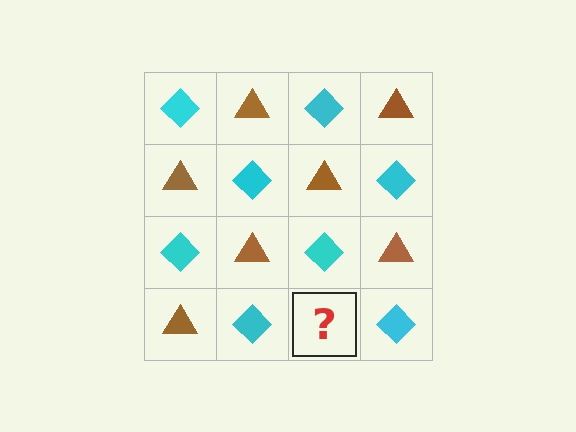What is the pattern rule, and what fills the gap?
The rule is that it alternates cyan diamond and brown triangle in a checkerboard pattern. The gap should be filled with a brown triangle.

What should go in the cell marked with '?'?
The missing cell should contain a brown triangle.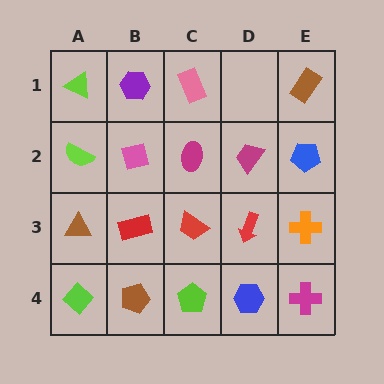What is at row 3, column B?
A red rectangle.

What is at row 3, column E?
An orange cross.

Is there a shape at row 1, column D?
No, that cell is empty.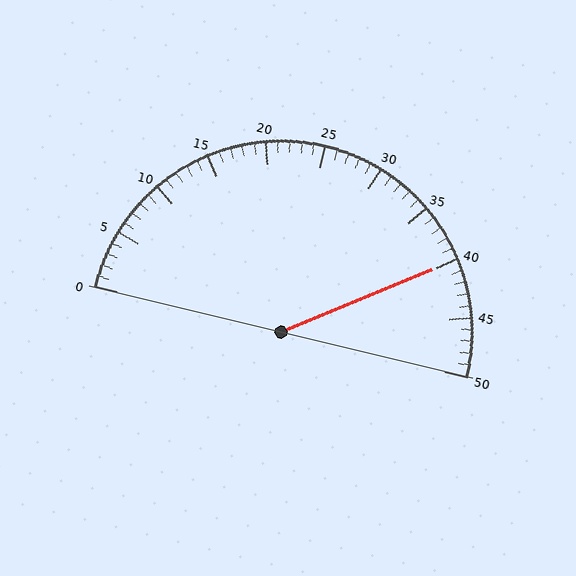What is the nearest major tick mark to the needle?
The nearest major tick mark is 40.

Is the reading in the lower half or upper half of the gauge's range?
The reading is in the upper half of the range (0 to 50).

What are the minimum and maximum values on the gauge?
The gauge ranges from 0 to 50.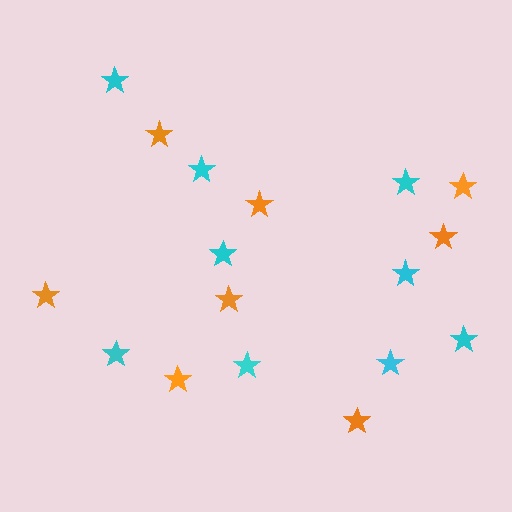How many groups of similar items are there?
There are 2 groups: one group of orange stars (8) and one group of cyan stars (9).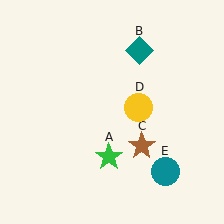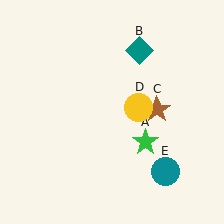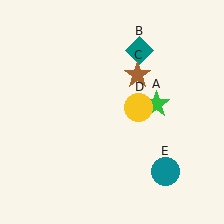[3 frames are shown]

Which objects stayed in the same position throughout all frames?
Teal diamond (object B) and yellow circle (object D) and teal circle (object E) remained stationary.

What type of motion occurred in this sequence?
The green star (object A), brown star (object C) rotated counterclockwise around the center of the scene.